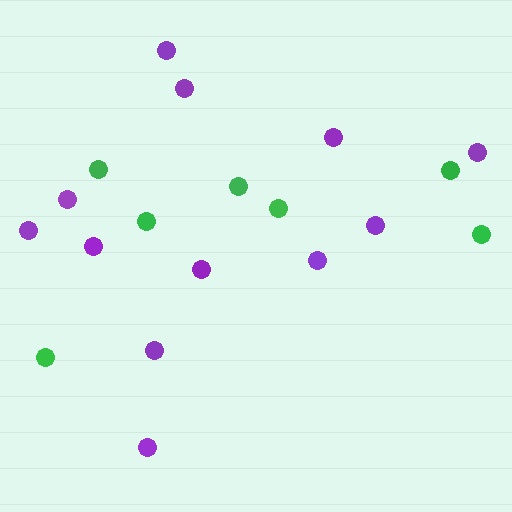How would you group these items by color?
There are 2 groups: one group of green circles (7) and one group of purple circles (12).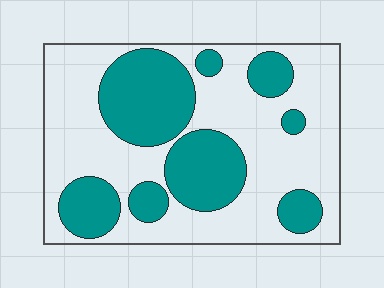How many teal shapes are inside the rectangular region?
8.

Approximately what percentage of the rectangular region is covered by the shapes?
Approximately 35%.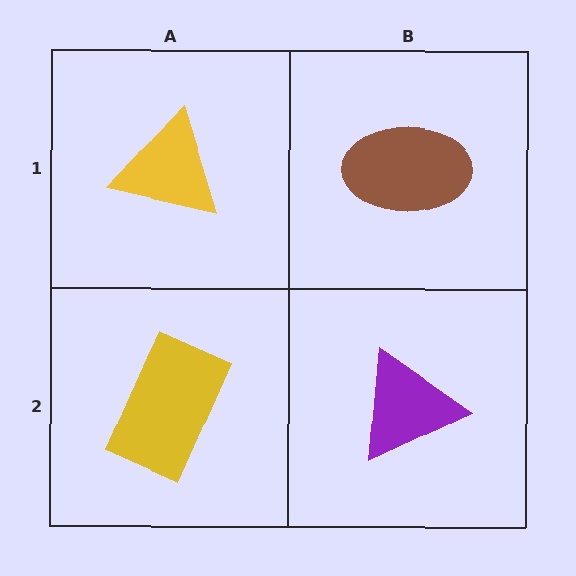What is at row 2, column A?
A yellow rectangle.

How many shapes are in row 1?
2 shapes.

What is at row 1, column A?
A yellow triangle.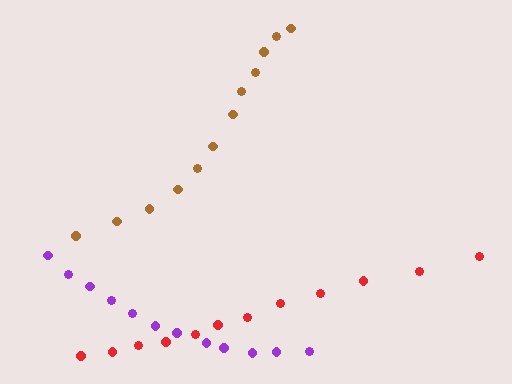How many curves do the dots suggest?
There are 3 distinct paths.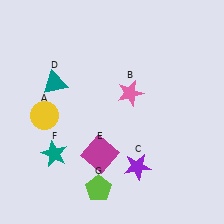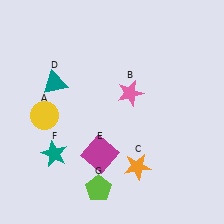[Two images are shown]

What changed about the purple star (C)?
In Image 1, C is purple. In Image 2, it changed to orange.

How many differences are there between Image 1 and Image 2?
There is 1 difference between the two images.